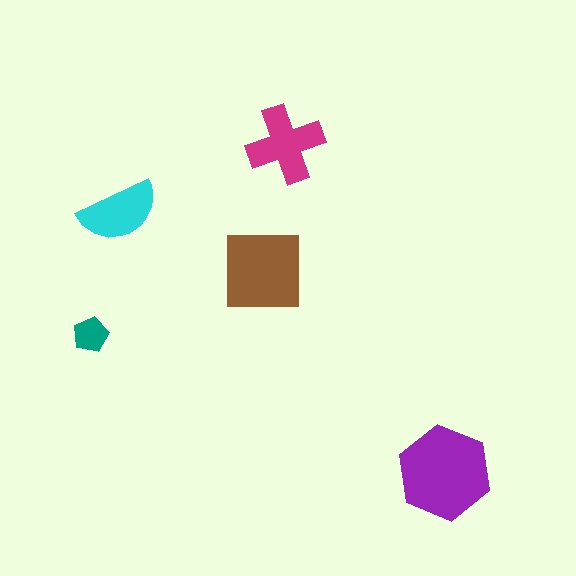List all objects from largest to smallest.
The purple hexagon, the brown square, the magenta cross, the cyan semicircle, the teal pentagon.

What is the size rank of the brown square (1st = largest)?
2nd.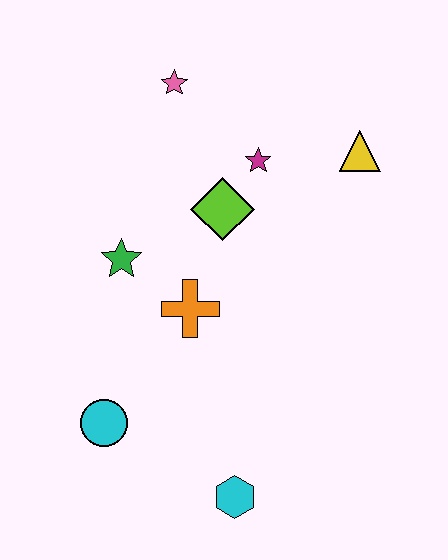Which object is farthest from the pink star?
The cyan hexagon is farthest from the pink star.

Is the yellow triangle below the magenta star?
No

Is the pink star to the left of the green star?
No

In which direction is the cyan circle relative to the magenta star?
The cyan circle is below the magenta star.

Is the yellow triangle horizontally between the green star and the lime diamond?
No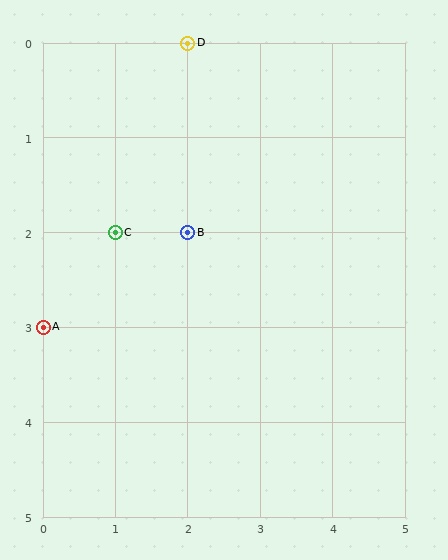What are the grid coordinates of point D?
Point D is at grid coordinates (2, 0).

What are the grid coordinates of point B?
Point B is at grid coordinates (2, 2).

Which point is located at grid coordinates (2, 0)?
Point D is at (2, 0).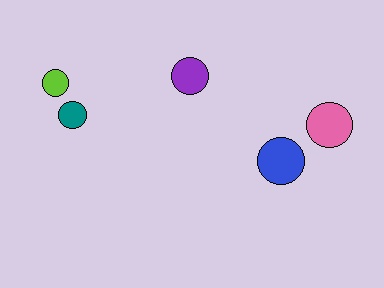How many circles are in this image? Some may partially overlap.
There are 5 circles.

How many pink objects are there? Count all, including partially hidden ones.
There is 1 pink object.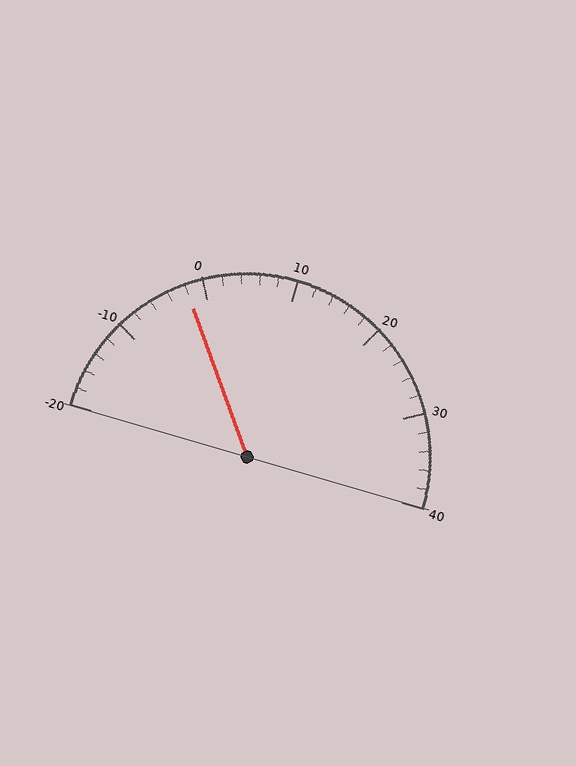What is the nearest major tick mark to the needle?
The nearest major tick mark is 0.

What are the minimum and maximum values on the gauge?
The gauge ranges from -20 to 40.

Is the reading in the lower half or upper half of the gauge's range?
The reading is in the lower half of the range (-20 to 40).